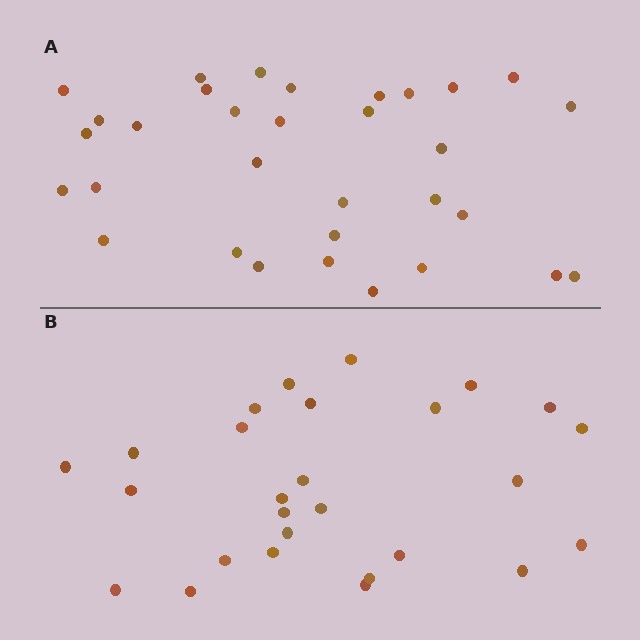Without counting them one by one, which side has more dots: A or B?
Region A (the top region) has more dots.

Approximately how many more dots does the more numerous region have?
Region A has about 5 more dots than region B.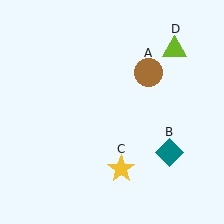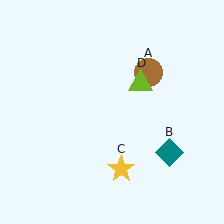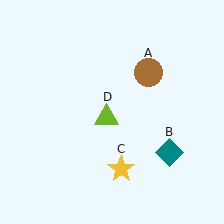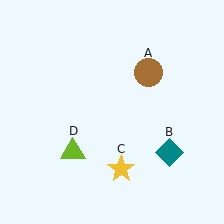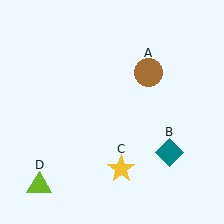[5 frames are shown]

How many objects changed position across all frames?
1 object changed position: lime triangle (object D).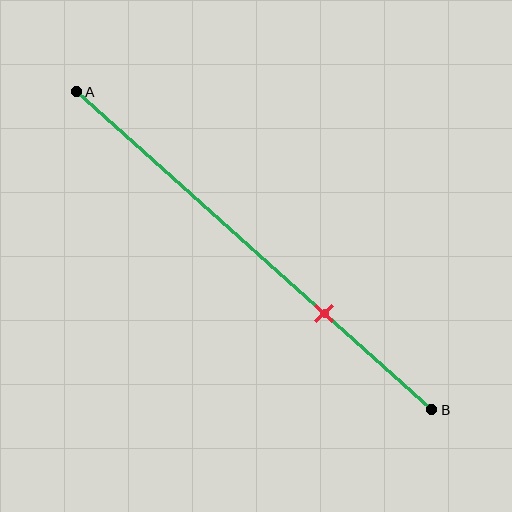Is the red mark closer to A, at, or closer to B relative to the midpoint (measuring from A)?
The red mark is closer to point B than the midpoint of segment AB.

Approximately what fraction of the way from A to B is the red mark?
The red mark is approximately 70% of the way from A to B.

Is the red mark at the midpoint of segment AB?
No, the mark is at about 70% from A, not at the 50% midpoint.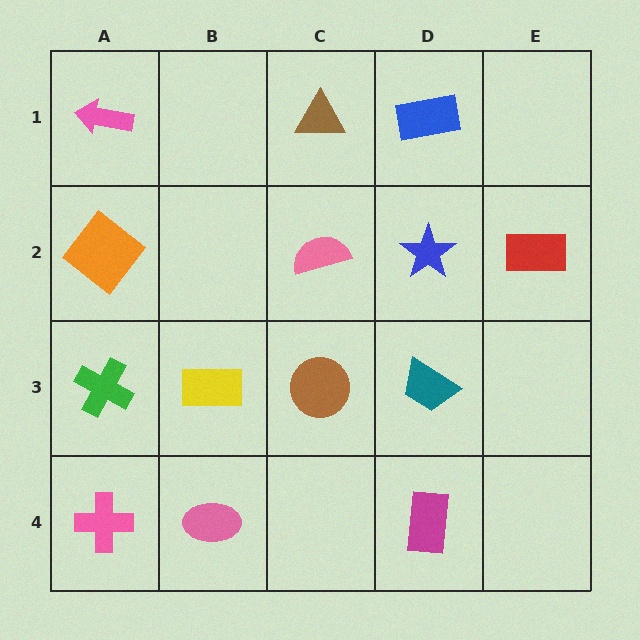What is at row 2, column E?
A red rectangle.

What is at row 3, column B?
A yellow rectangle.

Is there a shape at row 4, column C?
No, that cell is empty.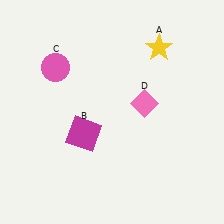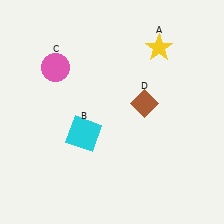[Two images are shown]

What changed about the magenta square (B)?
In Image 1, B is magenta. In Image 2, it changed to cyan.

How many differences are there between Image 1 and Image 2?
There are 2 differences between the two images.